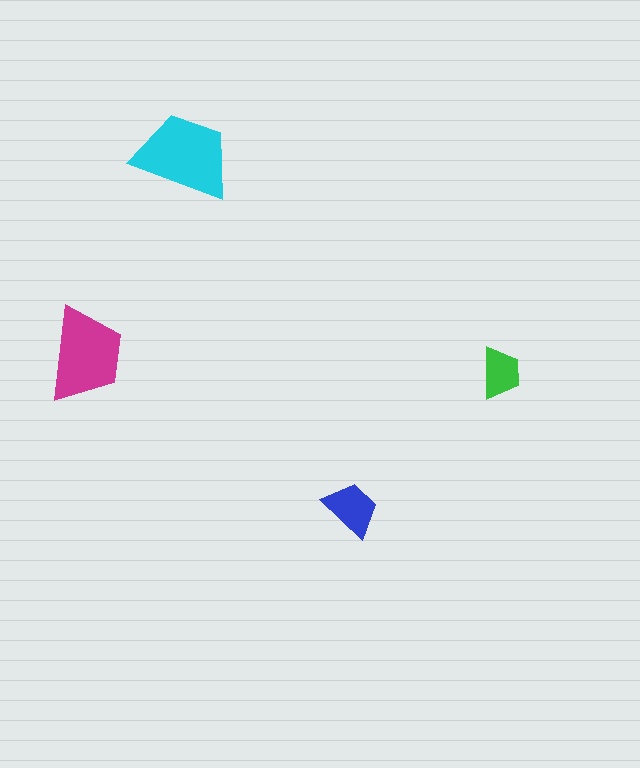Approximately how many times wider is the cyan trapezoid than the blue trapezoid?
About 1.5 times wider.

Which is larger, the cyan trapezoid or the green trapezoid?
The cyan one.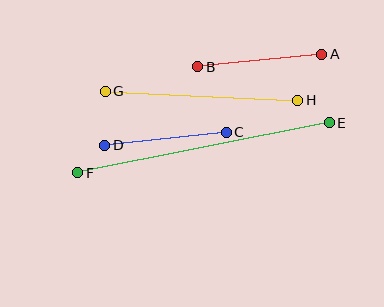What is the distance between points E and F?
The distance is approximately 256 pixels.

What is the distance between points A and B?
The distance is approximately 124 pixels.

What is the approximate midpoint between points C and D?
The midpoint is at approximately (165, 139) pixels.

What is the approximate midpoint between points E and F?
The midpoint is at approximately (204, 148) pixels.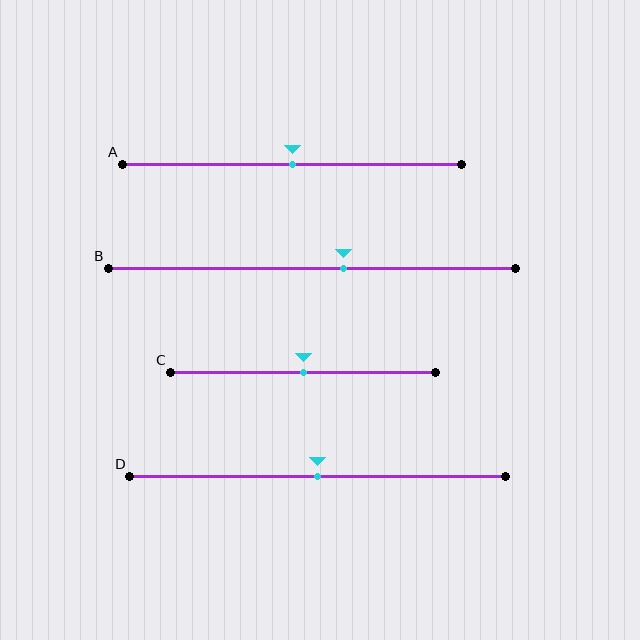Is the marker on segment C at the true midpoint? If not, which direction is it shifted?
Yes, the marker on segment C is at the true midpoint.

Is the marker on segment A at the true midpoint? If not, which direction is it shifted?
Yes, the marker on segment A is at the true midpoint.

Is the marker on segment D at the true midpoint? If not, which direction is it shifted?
Yes, the marker on segment D is at the true midpoint.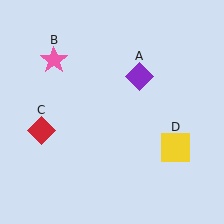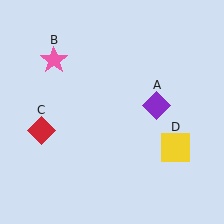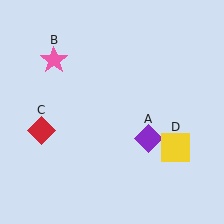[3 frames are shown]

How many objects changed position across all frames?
1 object changed position: purple diamond (object A).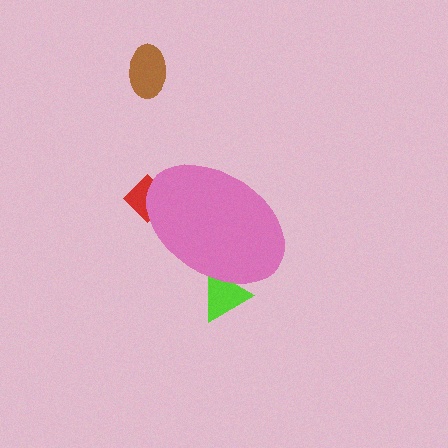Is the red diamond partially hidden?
Yes, the red diamond is partially hidden behind the pink ellipse.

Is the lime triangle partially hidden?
Yes, the lime triangle is partially hidden behind the pink ellipse.